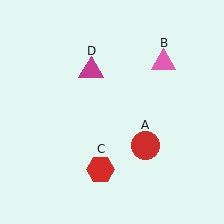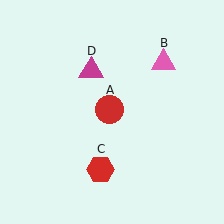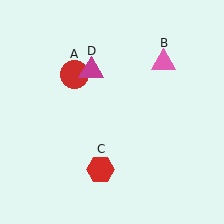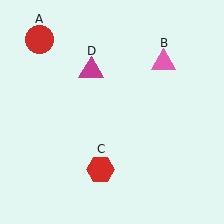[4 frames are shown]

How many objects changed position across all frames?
1 object changed position: red circle (object A).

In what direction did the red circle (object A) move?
The red circle (object A) moved up and to the left.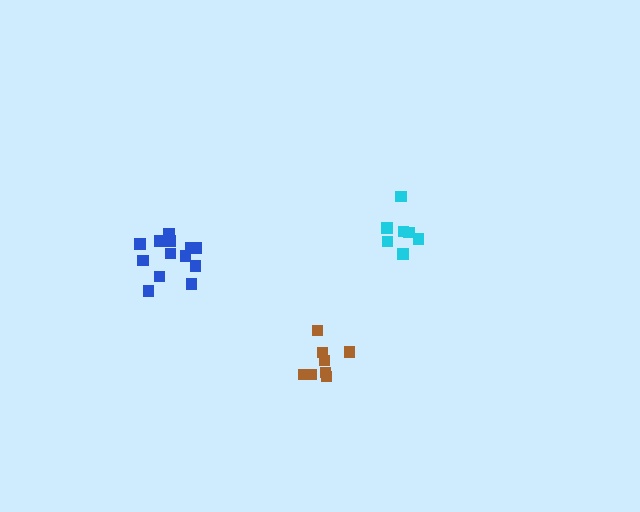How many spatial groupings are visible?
There are 3 spatial groupings.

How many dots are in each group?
Group 1: 13 dots, Group 2: 7 dots, Group 3: 8 dots (28 total).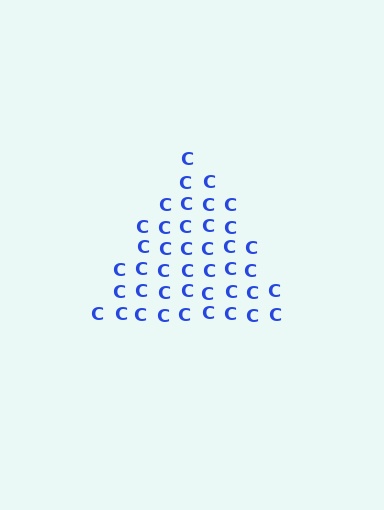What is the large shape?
The large shape is a triangle.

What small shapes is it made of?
It is made of small letter C's.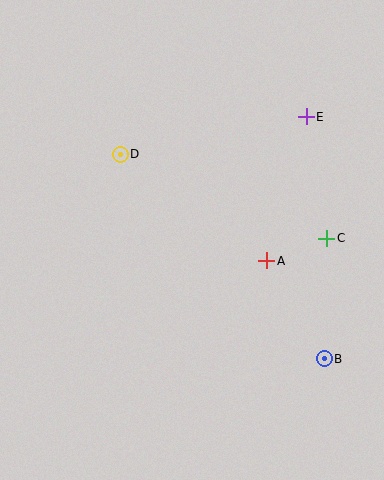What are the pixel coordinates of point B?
Point B is at (324, 359).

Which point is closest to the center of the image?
Point A at (267, 261) is closest to the center.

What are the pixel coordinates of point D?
Point D is at (120, 154).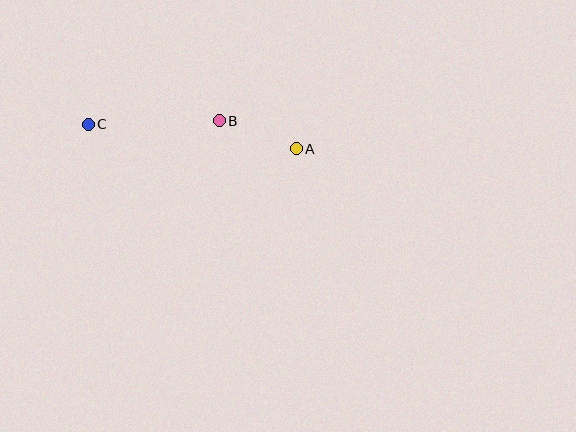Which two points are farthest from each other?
Points A and C are farthest from each other.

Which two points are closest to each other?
Points A and B are closest to each other.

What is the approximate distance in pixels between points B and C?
The distance between B and C is approximately 131 pixels.